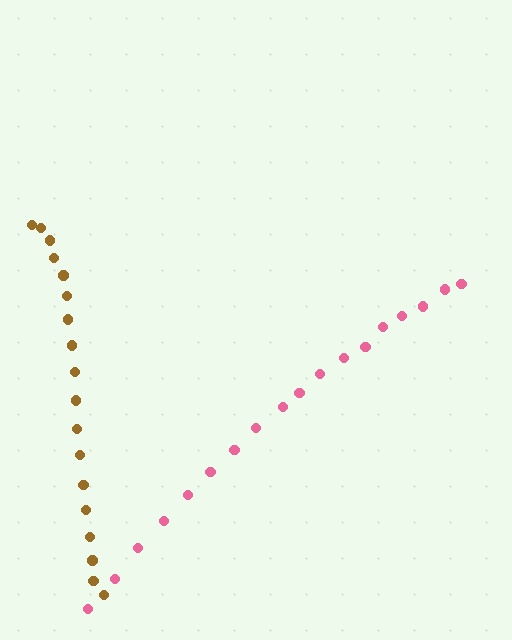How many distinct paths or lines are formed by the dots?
There are 2 distinct paths.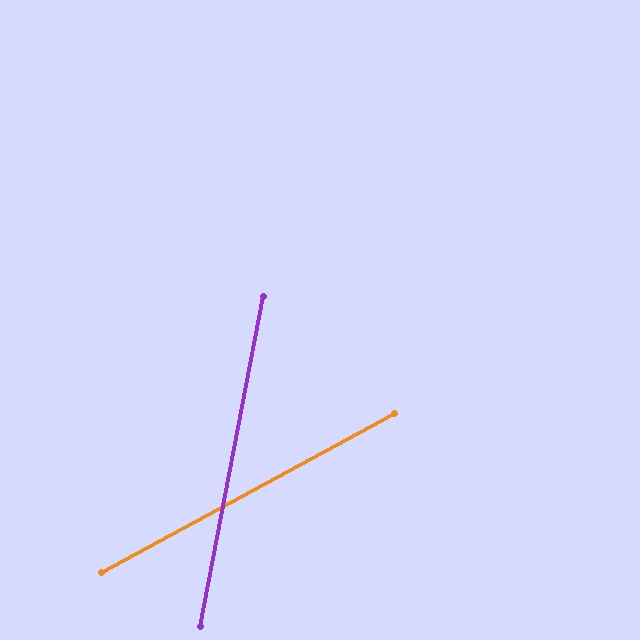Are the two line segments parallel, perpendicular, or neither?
Neither parallel nor perpendicular — they differ by about 51°.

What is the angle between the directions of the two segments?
Approximately 51 degrees.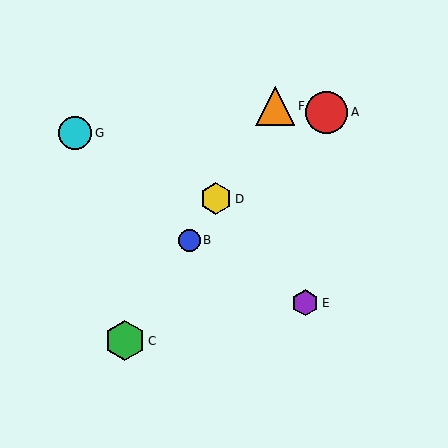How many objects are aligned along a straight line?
4 objects (B, C, D, F) are aligned along a straight line.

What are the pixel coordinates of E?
Object E is at (305, 303).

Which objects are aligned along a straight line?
Objects B, C, D, F are aligned along a straight line.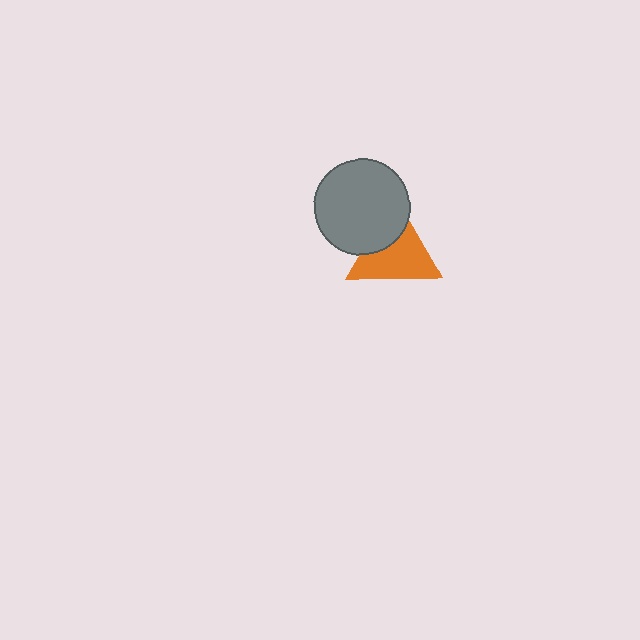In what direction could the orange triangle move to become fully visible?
The orange triangle could move toward the lower-right. That would shift it out from behind the gray circle entirely.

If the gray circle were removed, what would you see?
You would see the complete orange triangle.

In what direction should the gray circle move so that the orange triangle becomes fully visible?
The gray circle should move toward the upper-left. That is the shortest direction to clear the overlap and leave the orange triangle fully visible.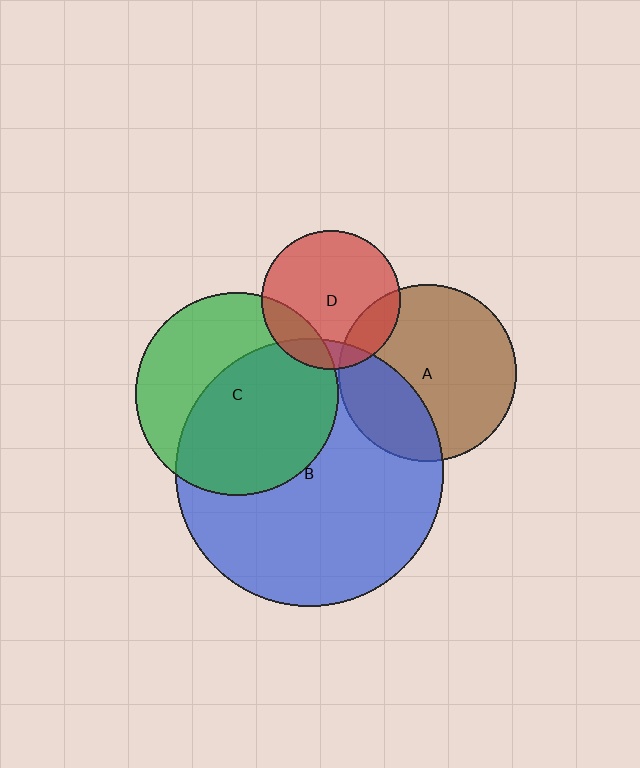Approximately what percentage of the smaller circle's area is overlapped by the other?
Approximately 15%.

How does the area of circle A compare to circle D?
Approximately 1.7 times.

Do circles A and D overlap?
Yes.